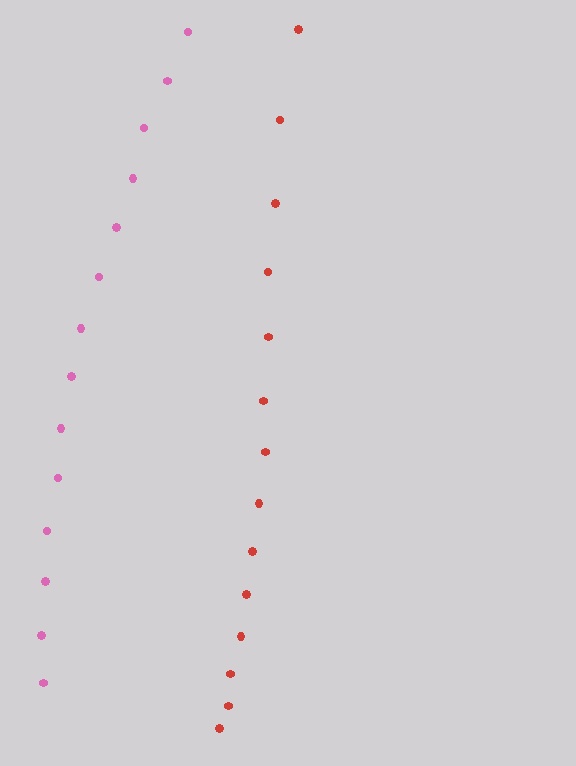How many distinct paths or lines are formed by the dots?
There are 2 distinct paths.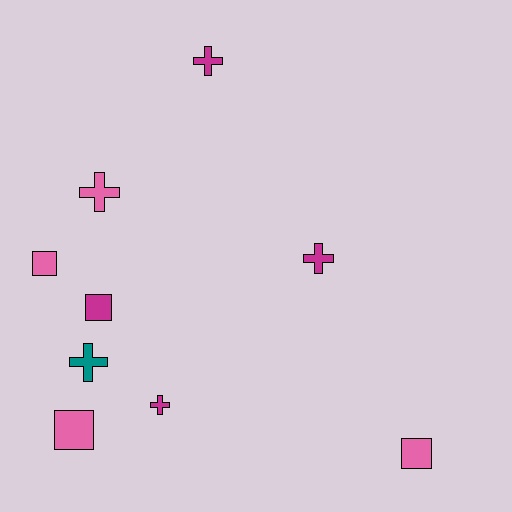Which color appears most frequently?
Pink, with 4 objects.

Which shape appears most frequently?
Cross, with 5 objects.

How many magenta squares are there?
There is 1 magenta square.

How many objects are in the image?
There are 9 objects.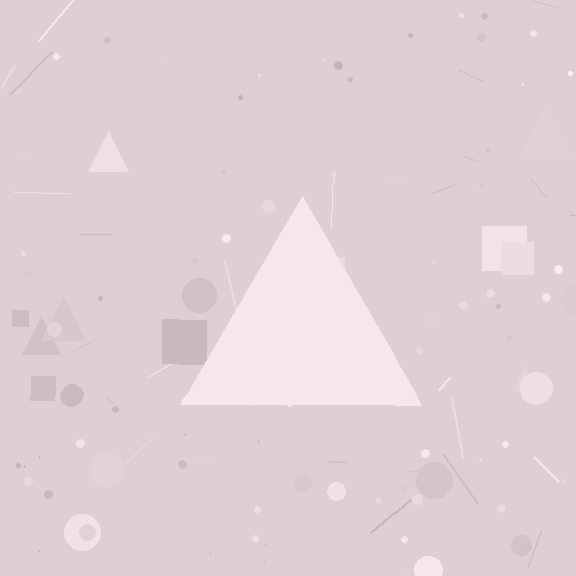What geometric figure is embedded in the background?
A triangle is embedded in the background.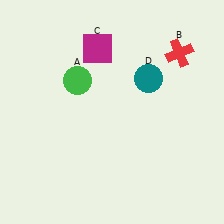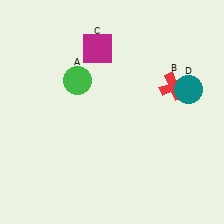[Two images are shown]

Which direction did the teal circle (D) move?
The teal circle (D) moved right.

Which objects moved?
The objects that moved are: the red cross (B), the teal circle (D).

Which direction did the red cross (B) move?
The red cross (B) moved down.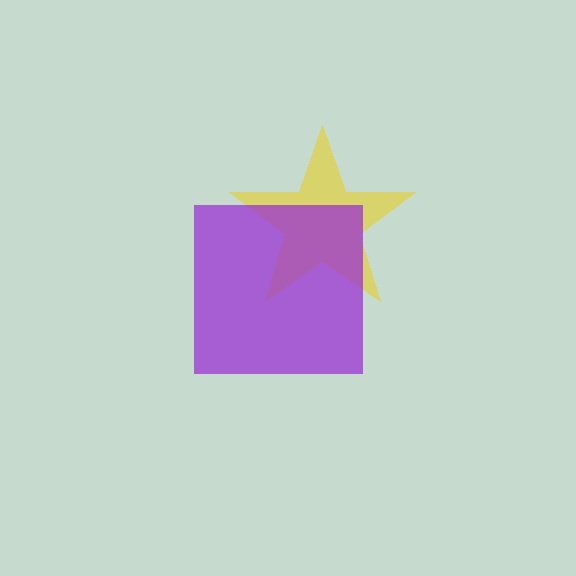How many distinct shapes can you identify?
There are 2 distinct shapes: a yellow star, a purple square.